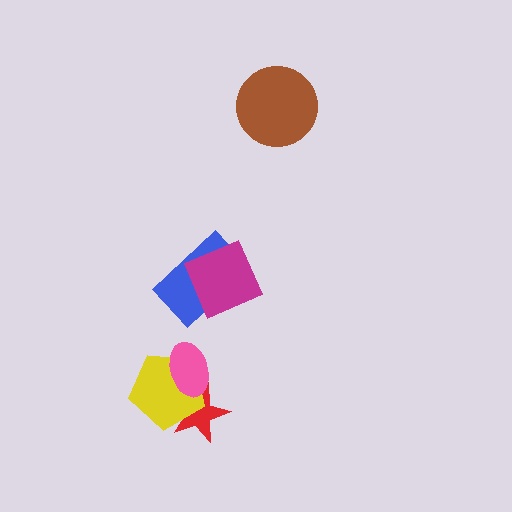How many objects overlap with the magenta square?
1 object overlaps with the magenta square.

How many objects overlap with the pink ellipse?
2 objects overlap with the pink ellipse.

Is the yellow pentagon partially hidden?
Yes, it is partially covered by another shape.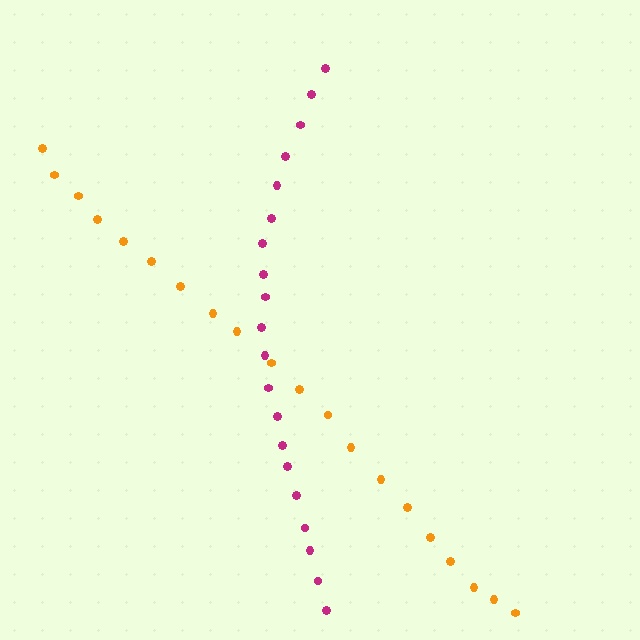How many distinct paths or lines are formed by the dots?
There are 2 distinct paths.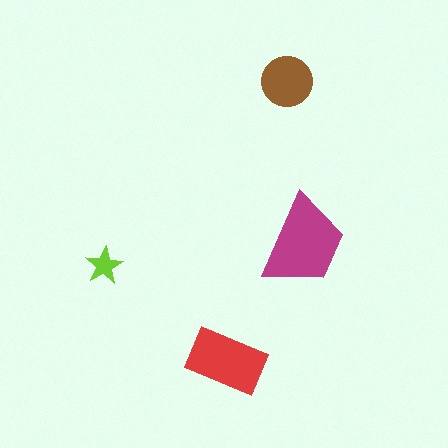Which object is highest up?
The brown circle is topmost.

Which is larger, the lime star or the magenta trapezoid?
The magenta trapezoid.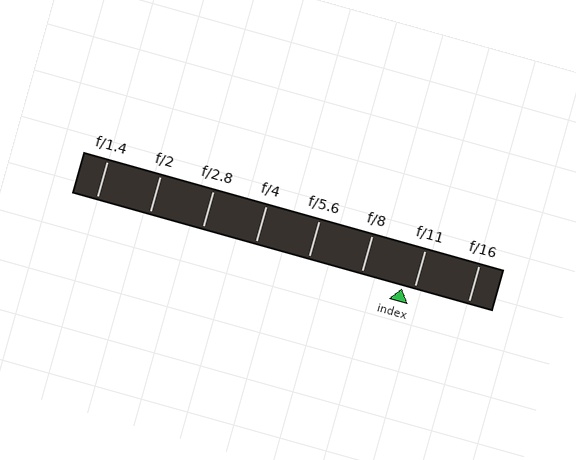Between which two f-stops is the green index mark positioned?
The index mark is between f/8 and f/11.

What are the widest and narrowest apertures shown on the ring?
The widest aperture shown is f/1.4 and the narrowest is f/16.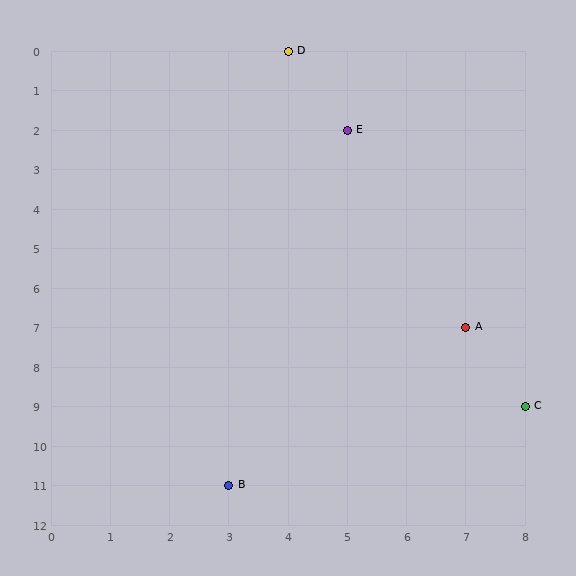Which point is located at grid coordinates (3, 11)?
Point B is at (3, 11).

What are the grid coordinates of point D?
Point D is at grid coordinates (4, 0).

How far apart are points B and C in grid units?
Points B and C are 5 columns and 2 rows apart (about 5.4 grid units diagonally).